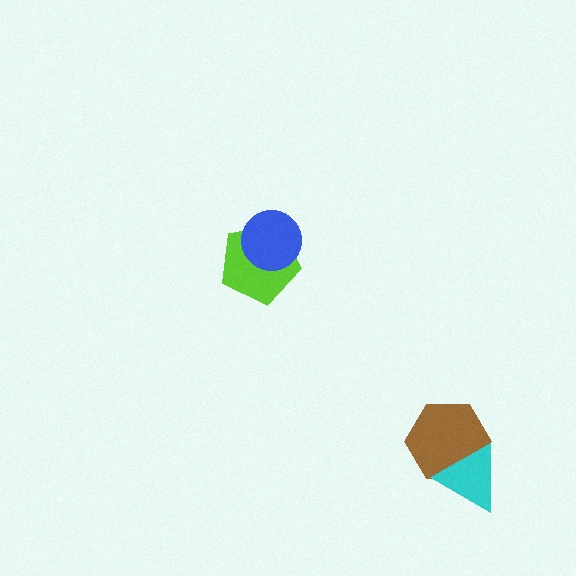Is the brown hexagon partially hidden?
Yes, it is partially covered by another shape.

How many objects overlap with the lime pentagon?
1 object overlaps with the lime pentagon.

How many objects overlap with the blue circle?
1 object overlaps with the blue circle.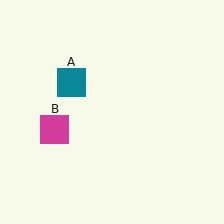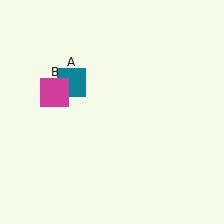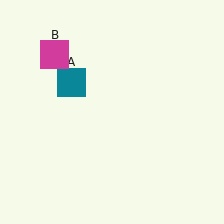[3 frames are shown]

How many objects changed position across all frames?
1 object changed position: magenta square (object B).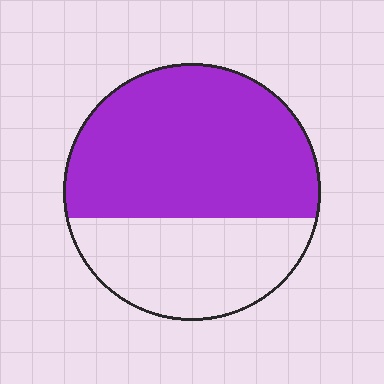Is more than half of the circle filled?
Yes.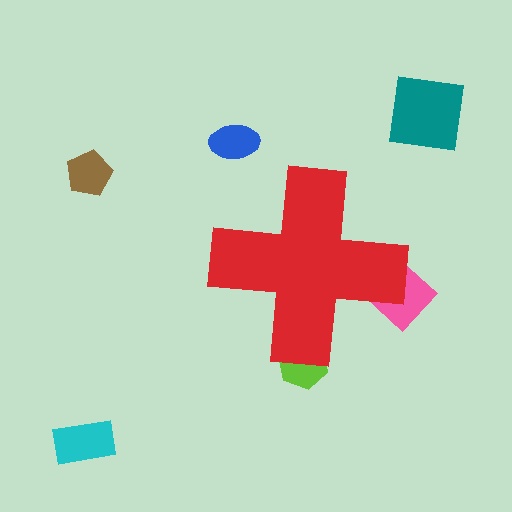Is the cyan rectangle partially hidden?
No, the cyan rectangle is fully visible.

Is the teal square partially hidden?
No, the teal square is fully visible.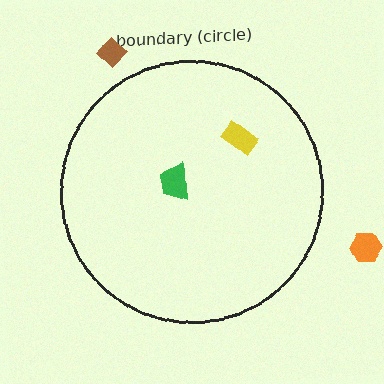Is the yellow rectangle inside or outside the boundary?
Inside.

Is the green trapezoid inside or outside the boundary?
Inside.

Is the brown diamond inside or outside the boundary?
Outside.